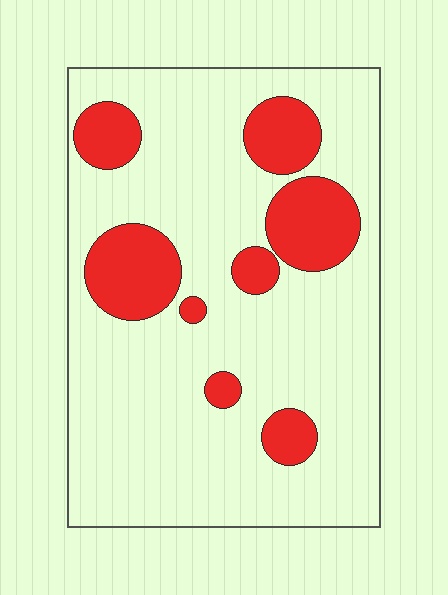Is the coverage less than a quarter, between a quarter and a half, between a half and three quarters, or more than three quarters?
Less than a quarter.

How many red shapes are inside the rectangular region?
8.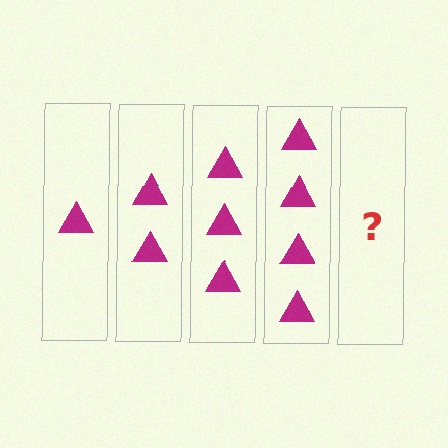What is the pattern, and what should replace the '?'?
The pattern is that each step adds one more triangle. The '?' should be 5 triangles.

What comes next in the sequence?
The next element should be 5 triangles.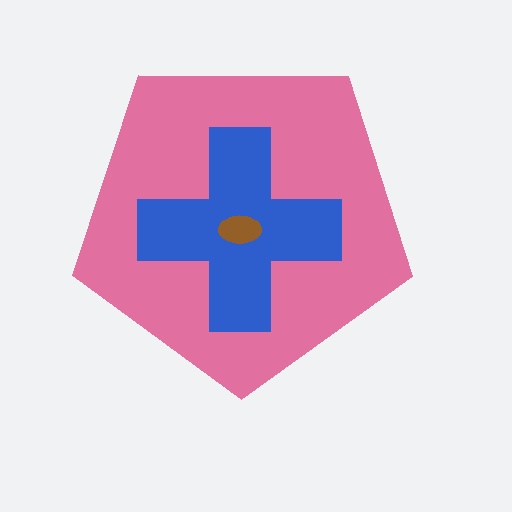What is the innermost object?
The brown ellipse.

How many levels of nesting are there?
3.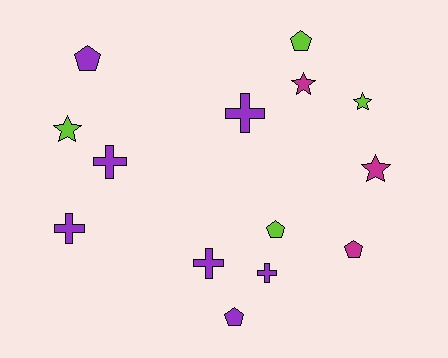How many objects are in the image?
There are 14 objects.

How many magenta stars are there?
There are 2 magenta stars.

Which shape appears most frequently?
Pentagon, with 5 objects.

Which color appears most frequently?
Purple, with 7 objects.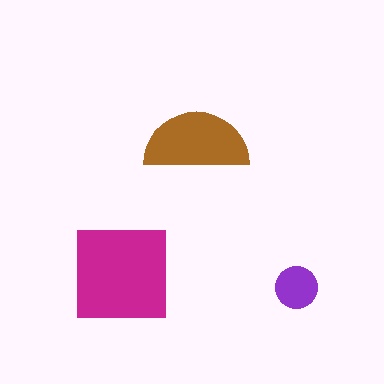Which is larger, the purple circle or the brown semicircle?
The brown semicircle.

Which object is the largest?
The magenta square.